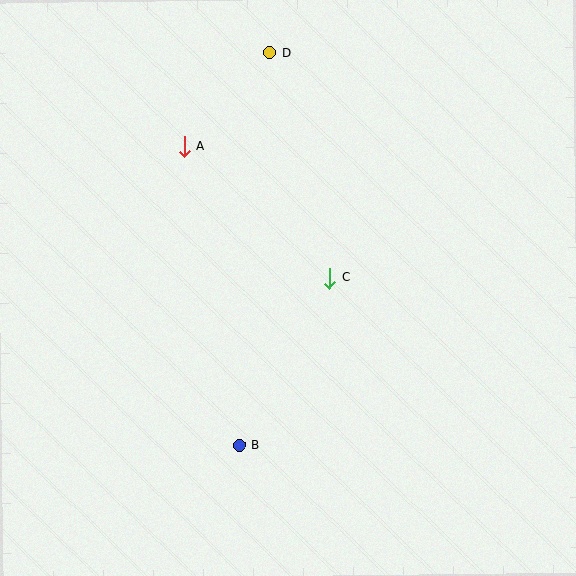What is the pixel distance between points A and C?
The distance between A and C is 196 pixels.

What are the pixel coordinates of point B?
Point B is at (239, 445).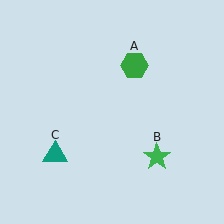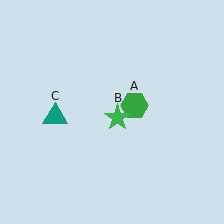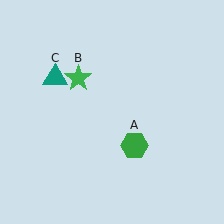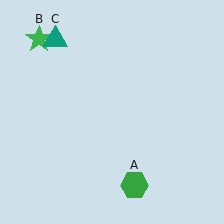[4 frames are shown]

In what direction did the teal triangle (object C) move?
The teal triangle (object C) moved up.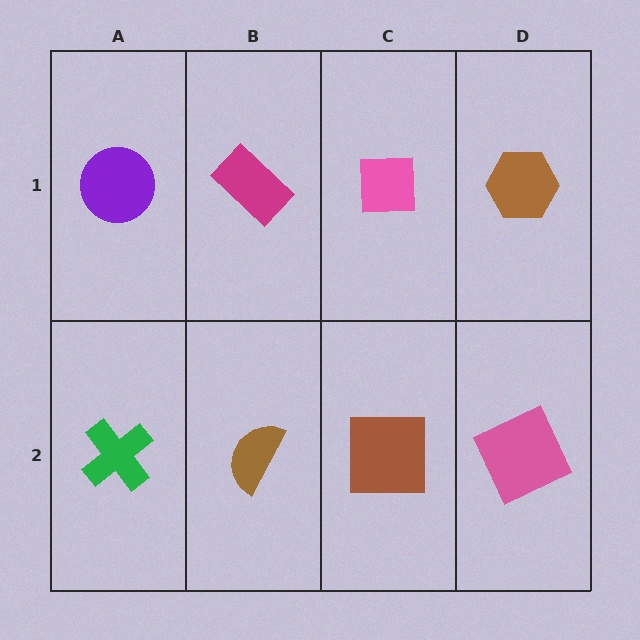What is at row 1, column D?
A brown hexagon.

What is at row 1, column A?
A purple circle.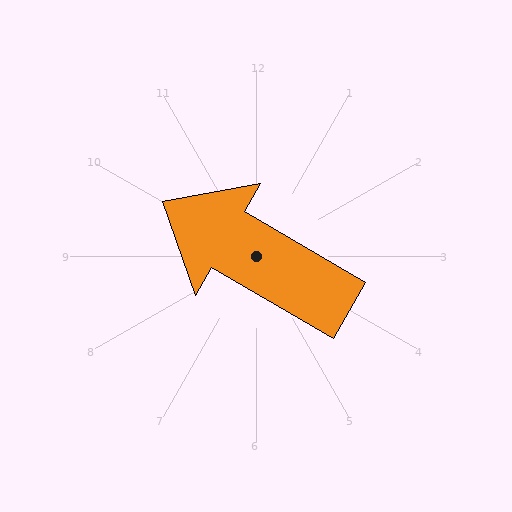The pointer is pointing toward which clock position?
Roughly 10 o'clock.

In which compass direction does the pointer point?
Northwest.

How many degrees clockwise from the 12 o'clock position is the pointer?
Approximately 300 degrees.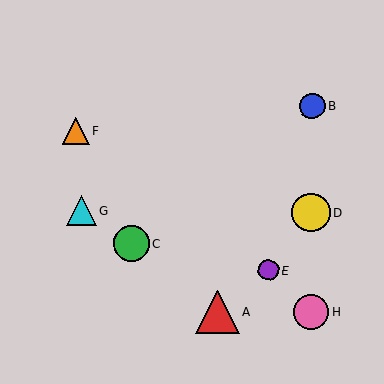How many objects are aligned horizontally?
2 objects (D, G) are aligned horizontally.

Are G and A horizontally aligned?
No, G is at y≈211 and A is at y≈312.